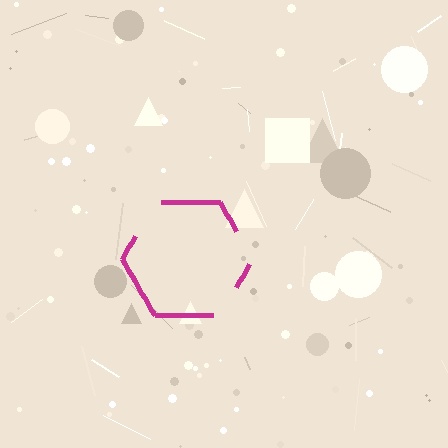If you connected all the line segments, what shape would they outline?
They would outline a hexagon.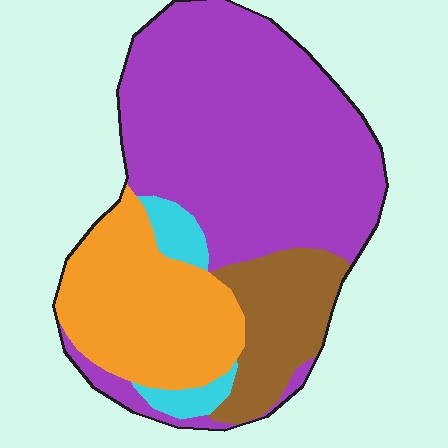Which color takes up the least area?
Cyan, at roughly 5%.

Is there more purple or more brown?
Purple.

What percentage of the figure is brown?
Brown covers 14% of the figure.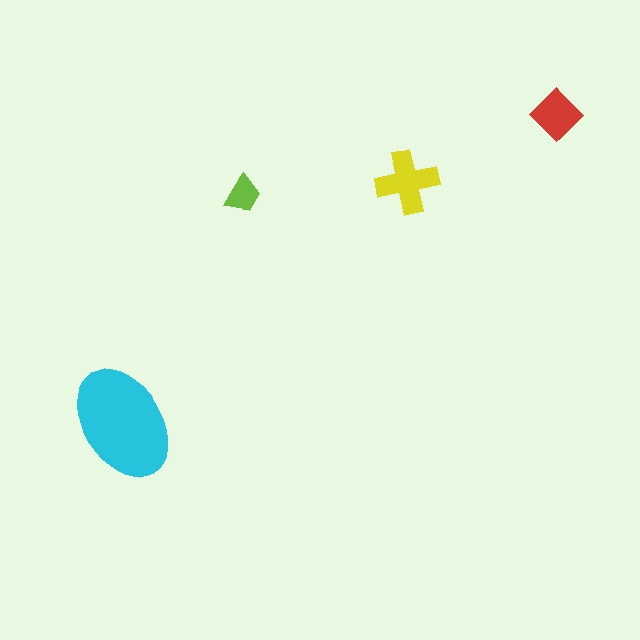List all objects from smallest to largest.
The lime trapezoid, the red diamond, the yellow cross, the cyan ellipse.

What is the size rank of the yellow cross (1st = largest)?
2nd.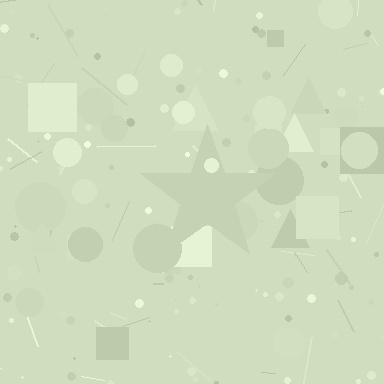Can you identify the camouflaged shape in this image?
The camouflaged shape is a star.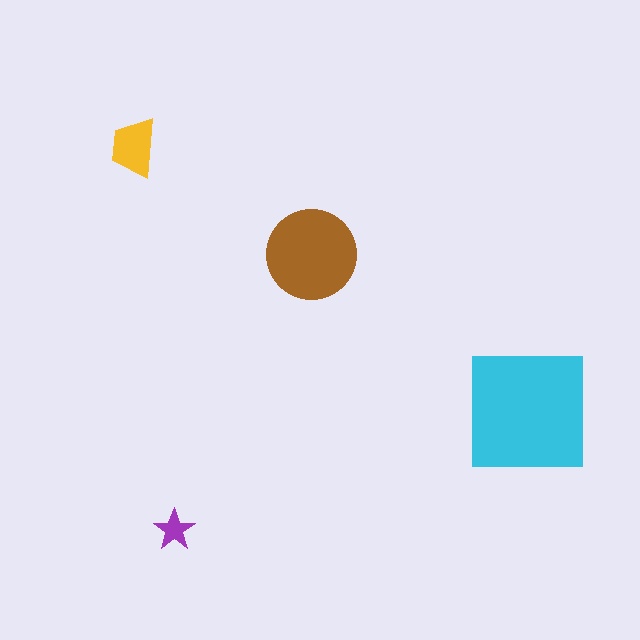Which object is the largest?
The cyan square.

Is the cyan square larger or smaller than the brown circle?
Larger.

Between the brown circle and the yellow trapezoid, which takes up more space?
The brown circle.